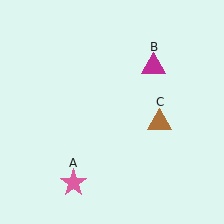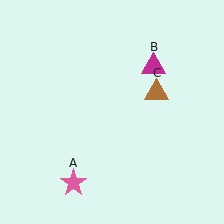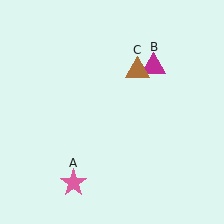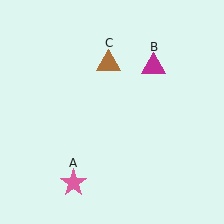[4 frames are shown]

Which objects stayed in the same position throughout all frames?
Pink star (object A) and magenta triangle (object B) remained stationary.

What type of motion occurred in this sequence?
The brown triangle (object C) rotated counterclockwise around the center of the scene.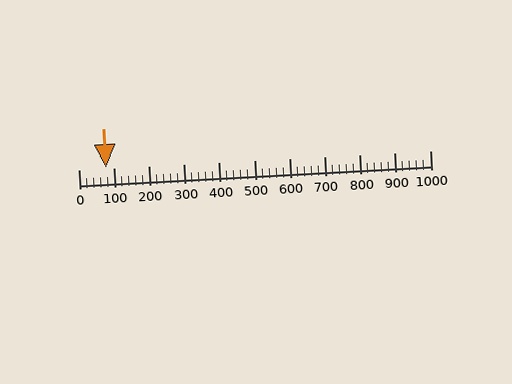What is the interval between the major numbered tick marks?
The major tick marks are spaced 100 units apart.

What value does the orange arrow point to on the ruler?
The orange arrow points to approximately 78.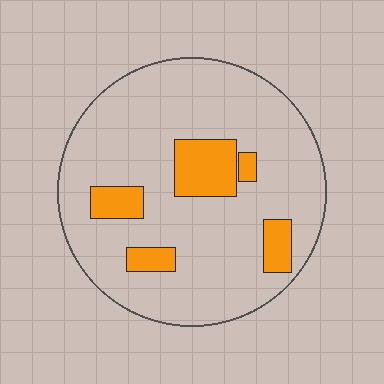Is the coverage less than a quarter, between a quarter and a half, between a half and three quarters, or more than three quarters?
Less than a quarter.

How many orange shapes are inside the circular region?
5.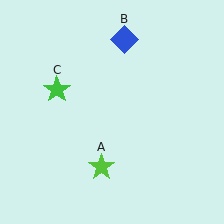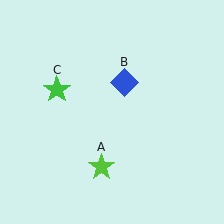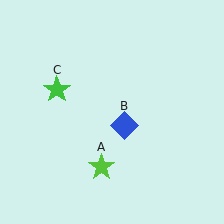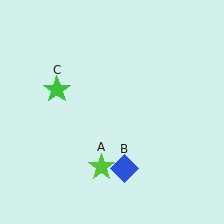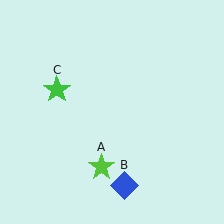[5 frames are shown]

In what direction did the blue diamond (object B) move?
The blue diamond (object B) moved down.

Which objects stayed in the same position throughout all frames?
Lime star (object A) and green star (object C) remained stationary.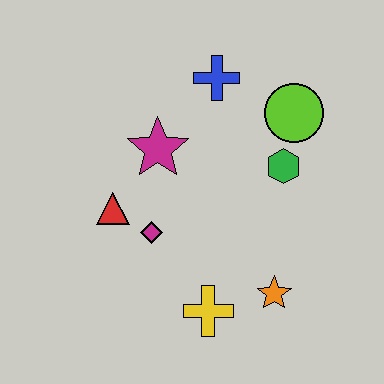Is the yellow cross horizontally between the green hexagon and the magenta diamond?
Yes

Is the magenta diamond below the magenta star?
Yes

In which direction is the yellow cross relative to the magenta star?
The yellow cross is below the magenta star.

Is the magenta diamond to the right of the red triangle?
Yes